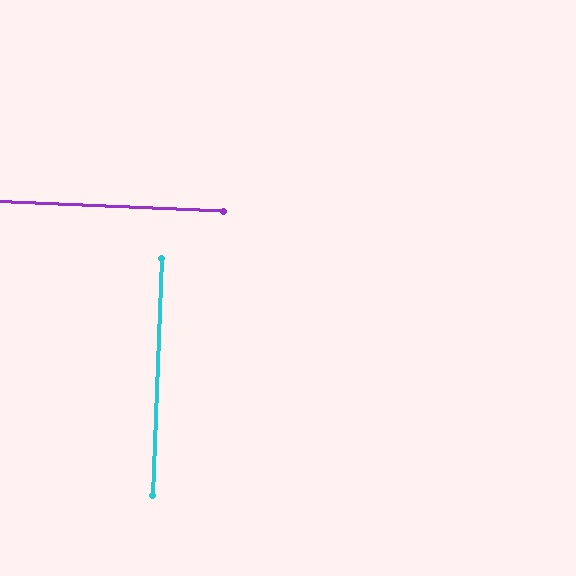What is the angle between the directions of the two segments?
Approximately 90 degrees.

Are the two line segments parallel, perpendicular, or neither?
Perpendicular — they meet at approximately 90°.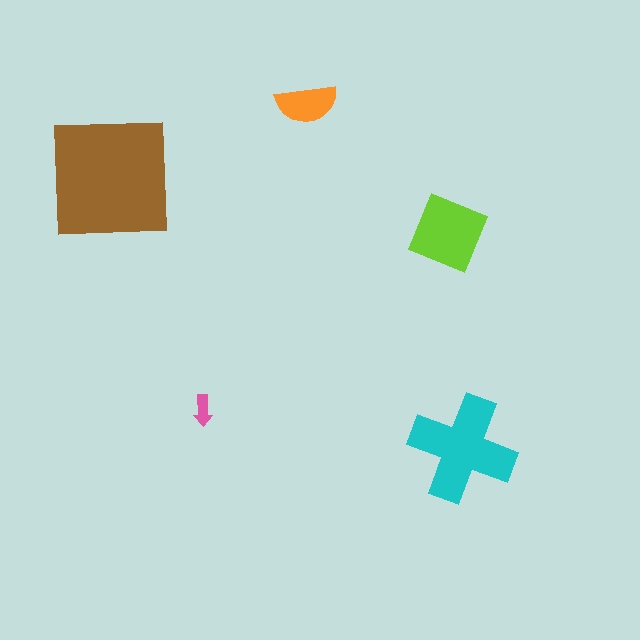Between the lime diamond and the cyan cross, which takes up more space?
The cyan cross.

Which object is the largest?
The brown square.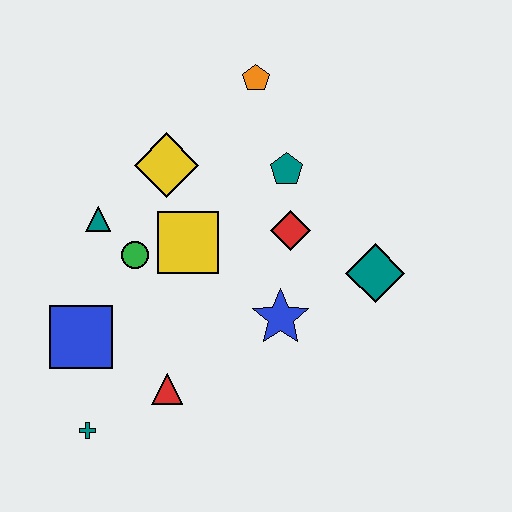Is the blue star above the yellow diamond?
No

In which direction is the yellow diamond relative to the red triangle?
The yellow diamond is above the red triangle.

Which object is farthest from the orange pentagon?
The teal cross is farthest from the orange pentagon.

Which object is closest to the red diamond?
The teal pentagon is closest to the red diamond.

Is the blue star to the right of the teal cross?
Yes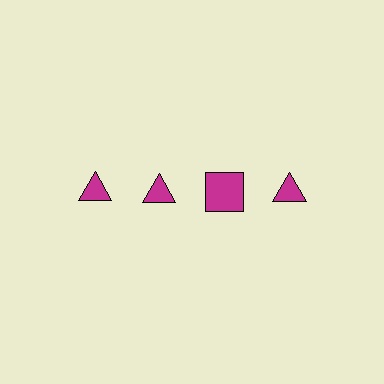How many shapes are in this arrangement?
There are 4 shapes arranged in a grid pattern.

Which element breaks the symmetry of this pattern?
The magenta square in the top row, center column breaks the symmetry. All other shapes are magenta triangles.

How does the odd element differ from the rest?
It has a different shape: square instead of triangle.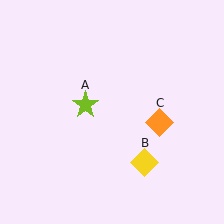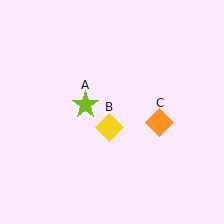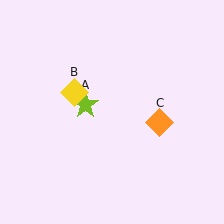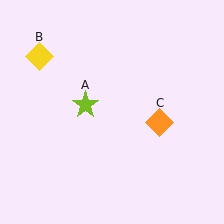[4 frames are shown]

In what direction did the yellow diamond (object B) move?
The yellow diamond (object B) moved up and to the left.